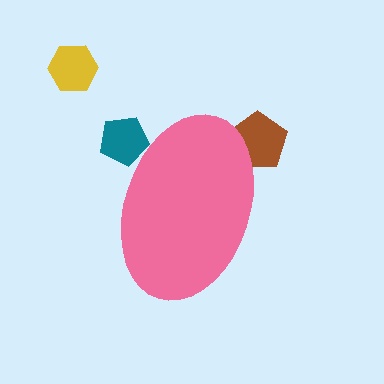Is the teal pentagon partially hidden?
Yes, the teal pentagon is partially hidden behind the pink ellipse.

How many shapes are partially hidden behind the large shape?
2 shapes are partially hidden.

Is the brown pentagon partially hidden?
Yes, the brown pentagon is partially hidden behind the pink ellipse.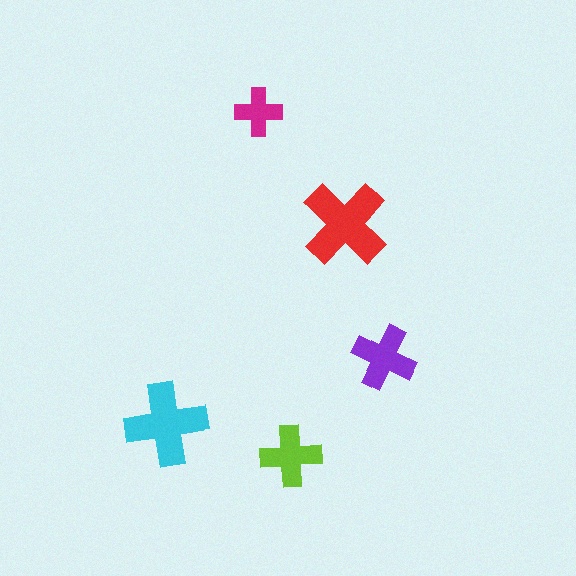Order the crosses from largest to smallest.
the red one, the cyan one, the purple one, the lime one, the magenta one.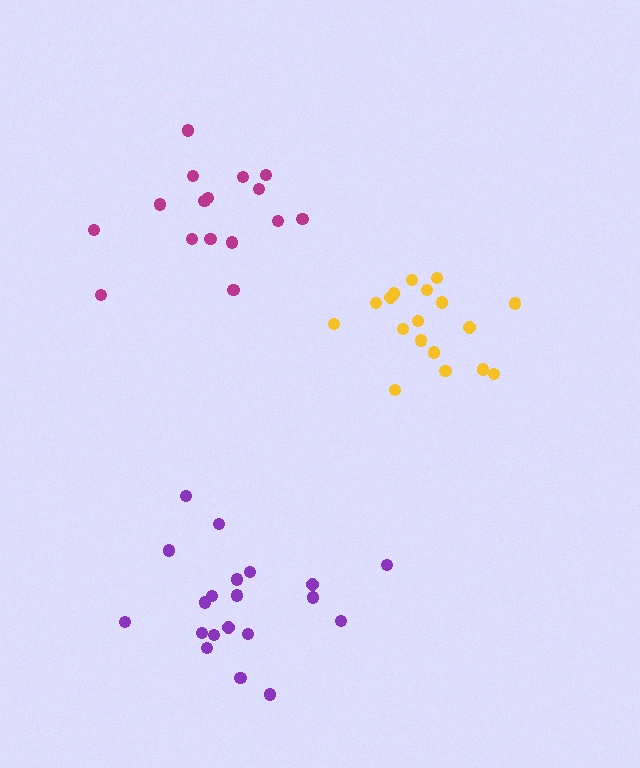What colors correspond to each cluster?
The clusters are colored: purple, magenta, yellow.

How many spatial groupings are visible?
There are 3 spatial groupings.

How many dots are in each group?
Group 1: 20 dots, Group 2: 16 dots, Group 3: 19 dots (55 total).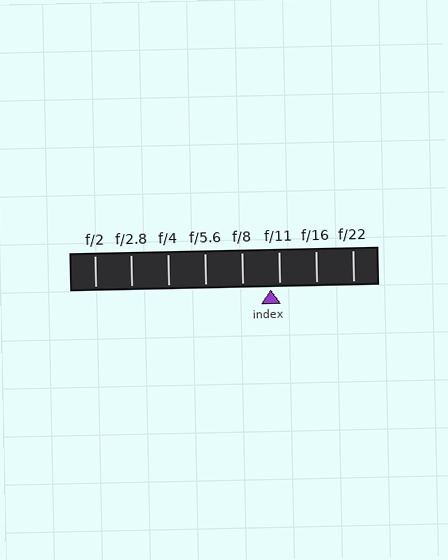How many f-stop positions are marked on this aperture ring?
There are 8 f-stop positions marked.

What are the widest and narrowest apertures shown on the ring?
The widest aperture shown is f/2 and the narrowest is f/22.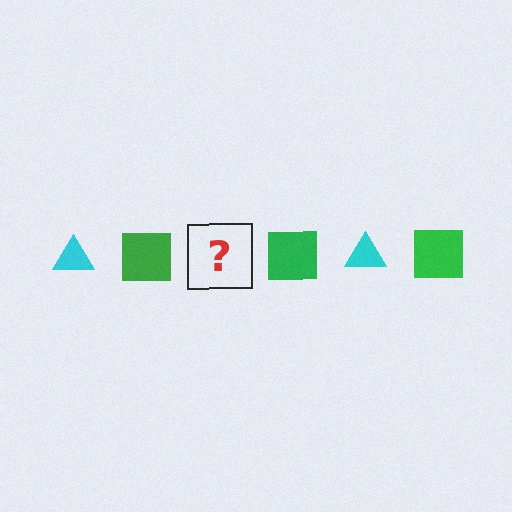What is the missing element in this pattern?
The missing element is a cyan triangle.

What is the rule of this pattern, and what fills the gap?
The rule is that the pattern alternates between cyan triangle and green square. The gap should be filled with a cyan triangle.